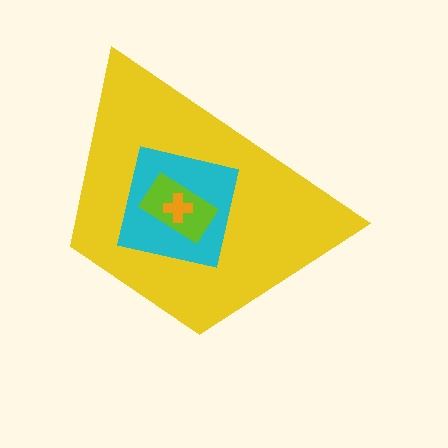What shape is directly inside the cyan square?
The lime rectangle.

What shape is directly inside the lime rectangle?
The orange cross.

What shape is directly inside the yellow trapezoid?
The cyan square.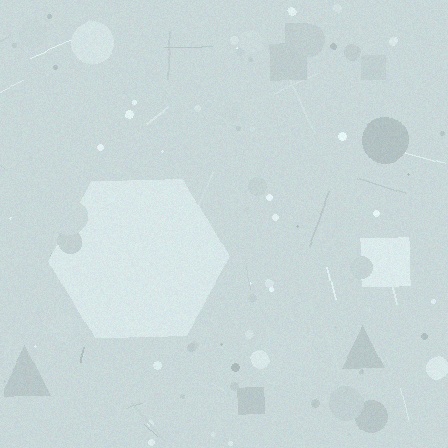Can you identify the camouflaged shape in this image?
The camouflaged shape is a hexagon.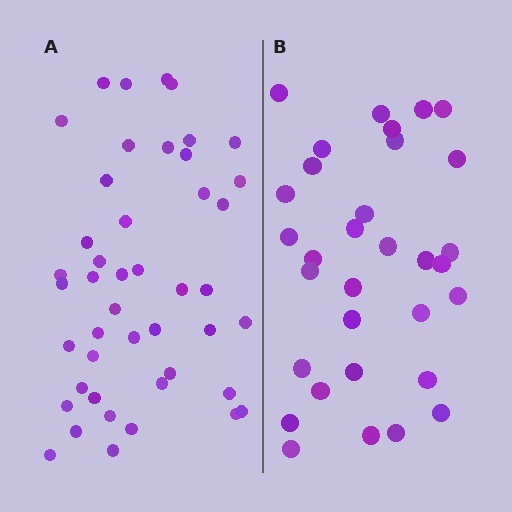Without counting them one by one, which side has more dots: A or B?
Region A (the left region) has more dots.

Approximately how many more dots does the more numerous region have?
Region A has approximately 15 more dots than region B.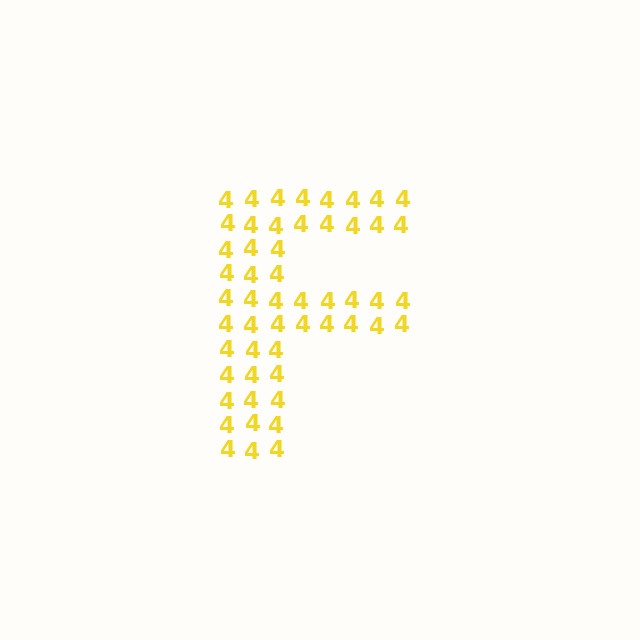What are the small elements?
The small elements are digit 4's.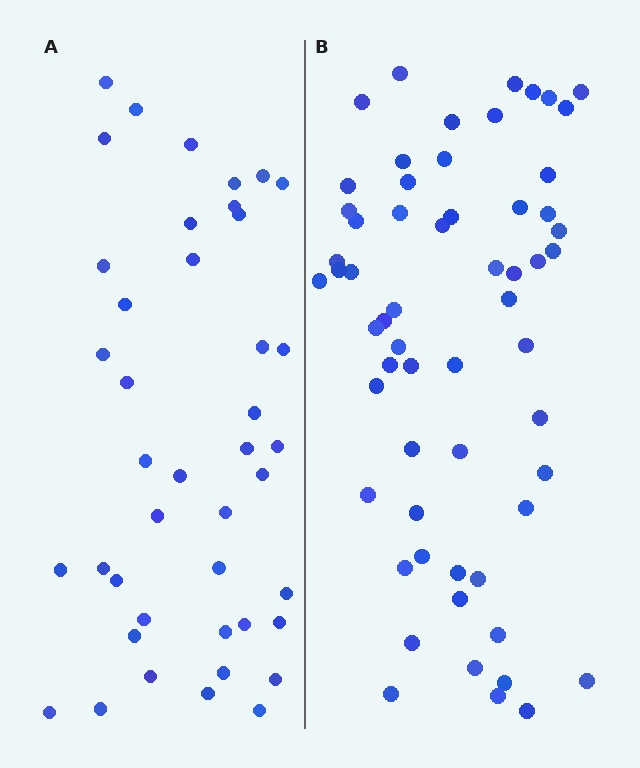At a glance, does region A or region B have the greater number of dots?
Region B (the right region) has more dots.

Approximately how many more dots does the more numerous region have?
Region B has approximately 20 more dots than region A.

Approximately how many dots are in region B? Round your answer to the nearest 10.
About 60 dots.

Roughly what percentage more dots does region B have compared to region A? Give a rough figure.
About 45% more.